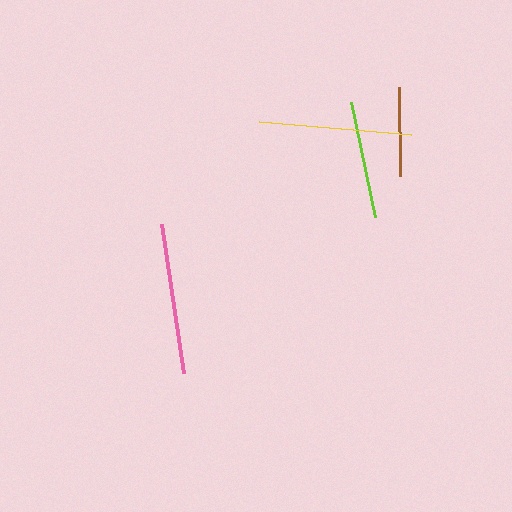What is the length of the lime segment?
The lime segment is approximately 117 pixels long.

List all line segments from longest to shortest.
From longest to shortest: yellow, pink, lime, brown.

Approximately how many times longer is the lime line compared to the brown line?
The lime line is approximately 1.3 times the length of the brown line.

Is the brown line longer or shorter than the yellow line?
The yellow line is longer than the brown line.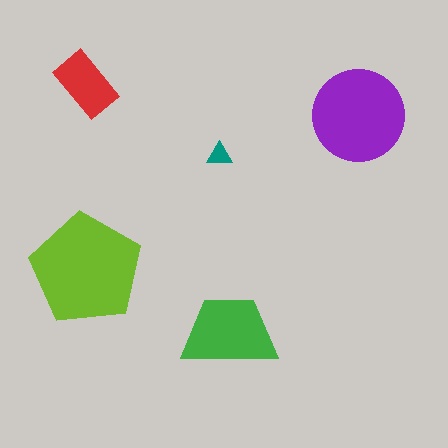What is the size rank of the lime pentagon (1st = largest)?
1st.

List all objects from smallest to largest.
The teal triangle, the red rectangle, the green trapezoid, the purple circle, the lime pentagon.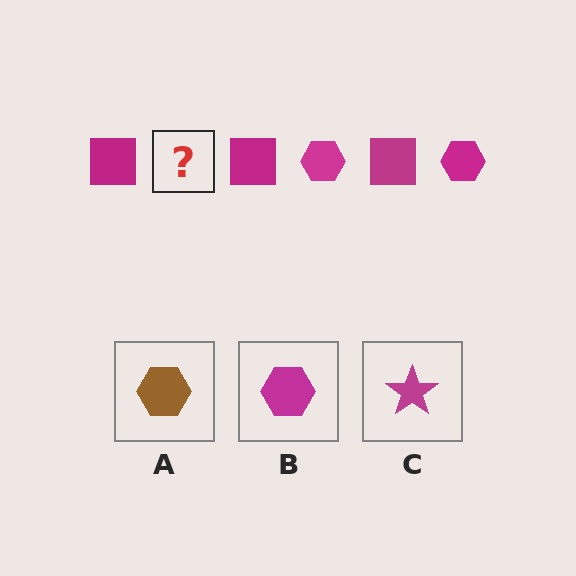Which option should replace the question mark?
Option B.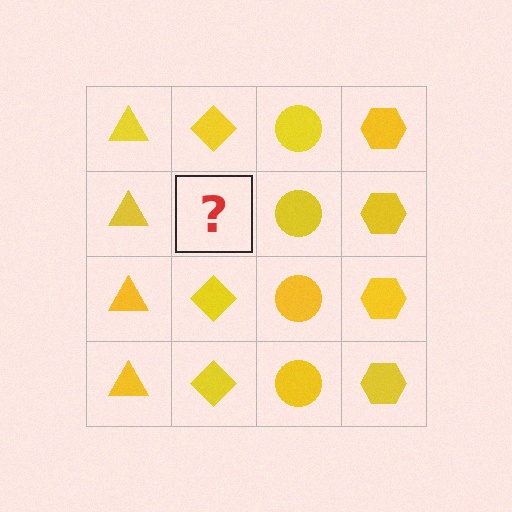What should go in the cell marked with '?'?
The missing cell should contain a yellow diamond.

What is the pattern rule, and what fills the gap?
The rule is that each column has a consistent shape. The gap should be filled with a yellow diamond.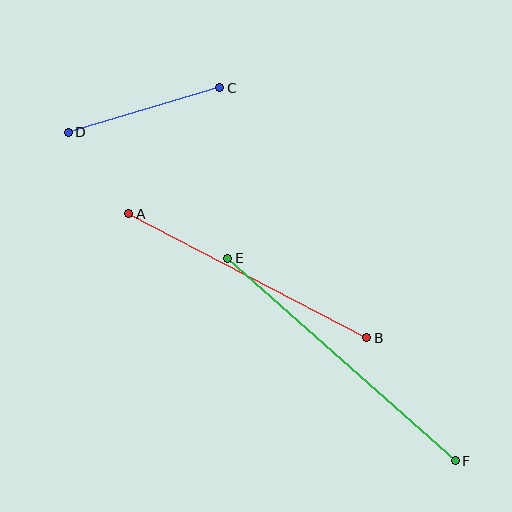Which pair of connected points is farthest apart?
Points E and F are farthest apart.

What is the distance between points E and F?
The distance is approximately 305 pixels.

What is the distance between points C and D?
The distance is approximately 158 pixels.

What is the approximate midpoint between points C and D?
The midpoint is at approximately (144, 110) pixels.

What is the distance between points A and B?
The distance is approximately 268 pixels.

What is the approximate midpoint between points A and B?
The midpoint is at approximately (248, 276) pixels.